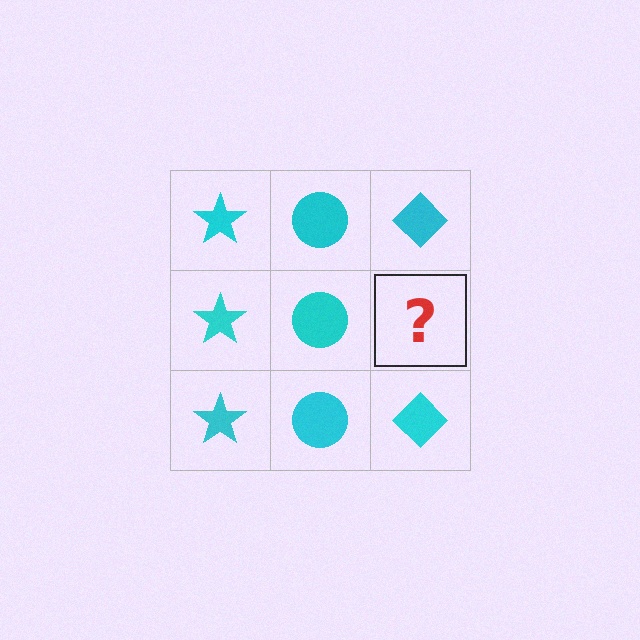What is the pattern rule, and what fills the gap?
The rule is that each column has a consistent shape. The gap should be filled with a cyan diamond.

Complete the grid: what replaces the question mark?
The question mark should be replaced with a cyan diamond.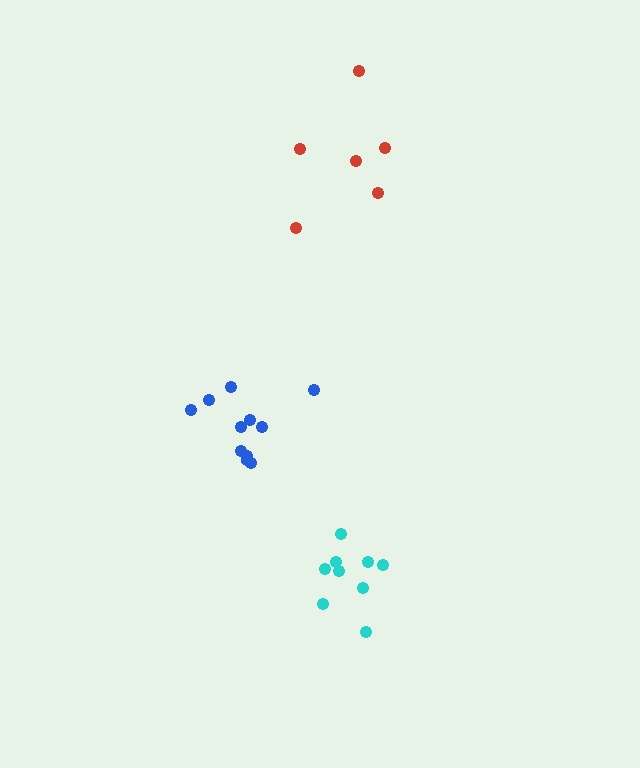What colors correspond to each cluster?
The clusters are colored: blue, cyan, red.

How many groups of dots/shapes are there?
There are 3 groups.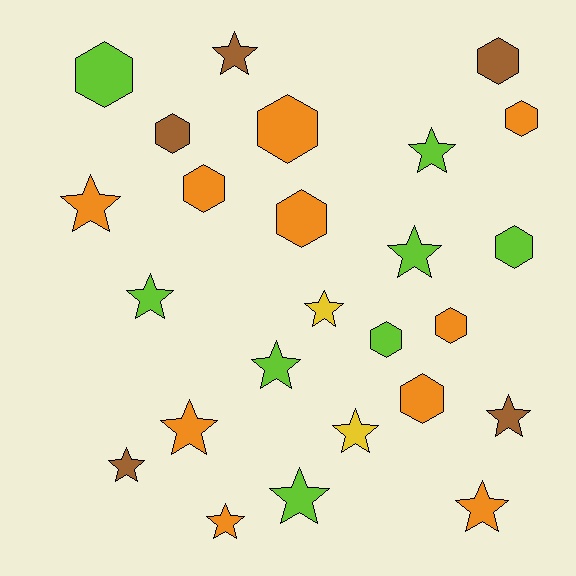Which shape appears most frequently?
Star, with 14 objects.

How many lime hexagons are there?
There are 3 lime hexagons.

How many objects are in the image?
There are 25 objects.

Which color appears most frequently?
Orange, with 10 objects.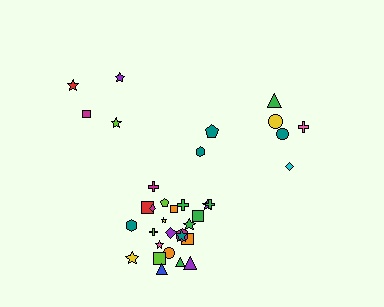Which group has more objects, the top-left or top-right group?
The top-right group.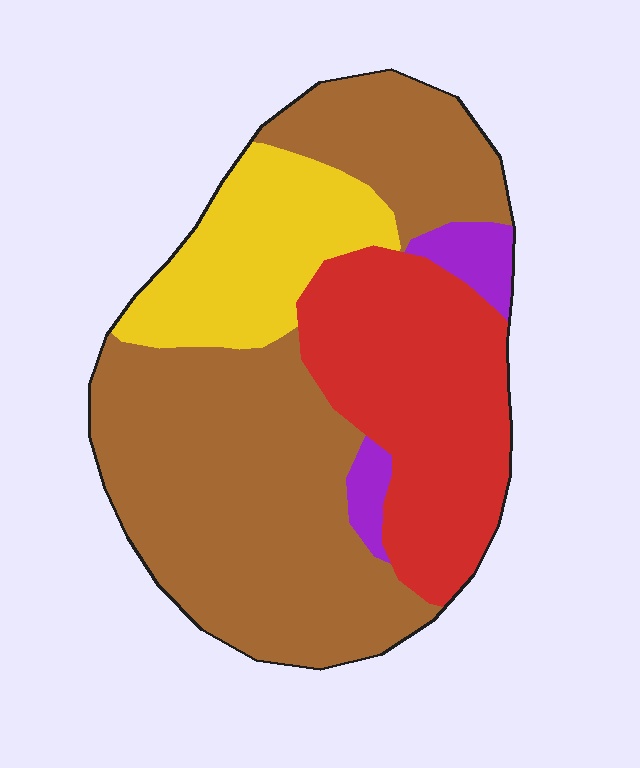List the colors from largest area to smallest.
From largest to smallest: brown, red, yellow, purple.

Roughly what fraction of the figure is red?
Red takes up about one quarter (1/4) of the figure.